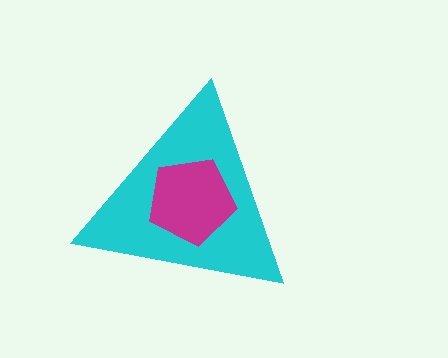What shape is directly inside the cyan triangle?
The magenta pentagon.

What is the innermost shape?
The magenta pentagon.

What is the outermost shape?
The cyan triangle.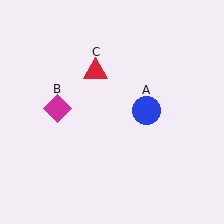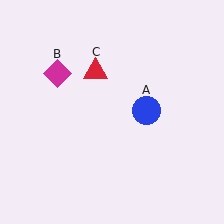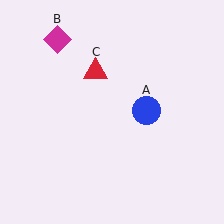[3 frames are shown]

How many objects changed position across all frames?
1 object changed position: magenta diamond (object B).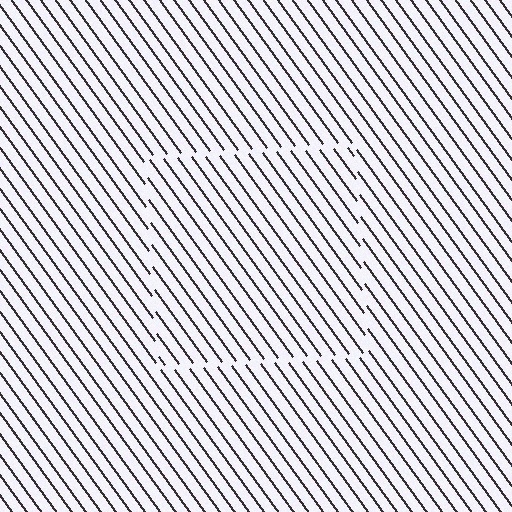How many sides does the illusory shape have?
4 sides — the line-ends trace a square.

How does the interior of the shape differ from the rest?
The interior of the shape contains the same grating, shifted by half a period — the contour is defined by the phase discontinuity where line-ends from the inner and outer gratings abut.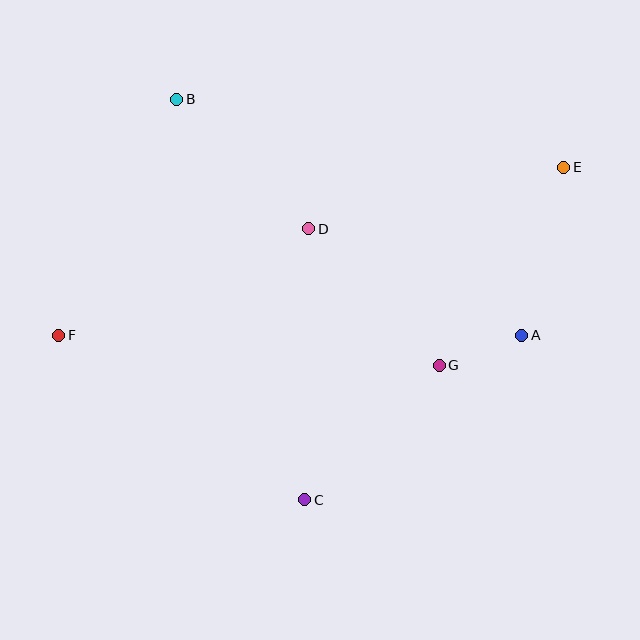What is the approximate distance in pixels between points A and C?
The distance between A and C is approximately 272 pixels.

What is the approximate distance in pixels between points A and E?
The distance between A and E is approximately 173 pixels.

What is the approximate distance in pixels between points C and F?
The distance between C and F is approximately 296 pixels.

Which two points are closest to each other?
Points A and G are closest to each other.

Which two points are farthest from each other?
Points E and F are farthest from each other.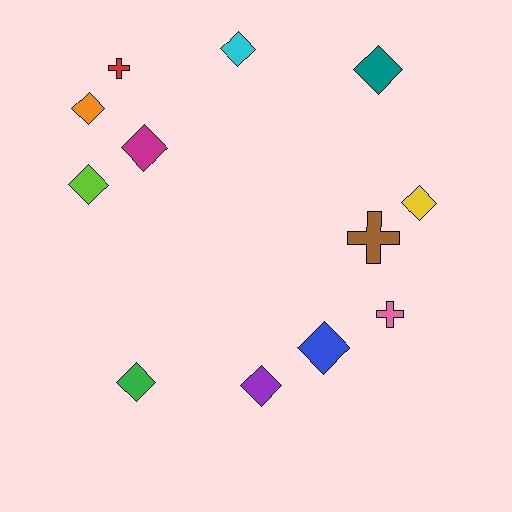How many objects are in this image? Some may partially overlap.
There are 12 objects.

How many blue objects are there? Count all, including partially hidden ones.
There is 1 blue object.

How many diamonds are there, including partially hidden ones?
There are 9 diamonds.